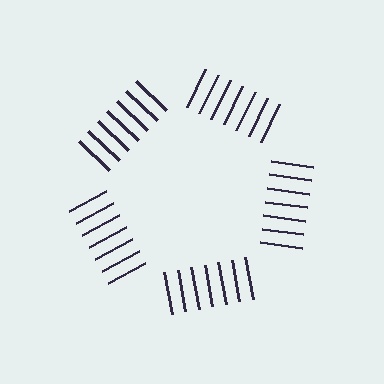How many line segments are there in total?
35 — 7 along each of the 5 edges.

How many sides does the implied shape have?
5 sides — the line-ends trace a pentagon.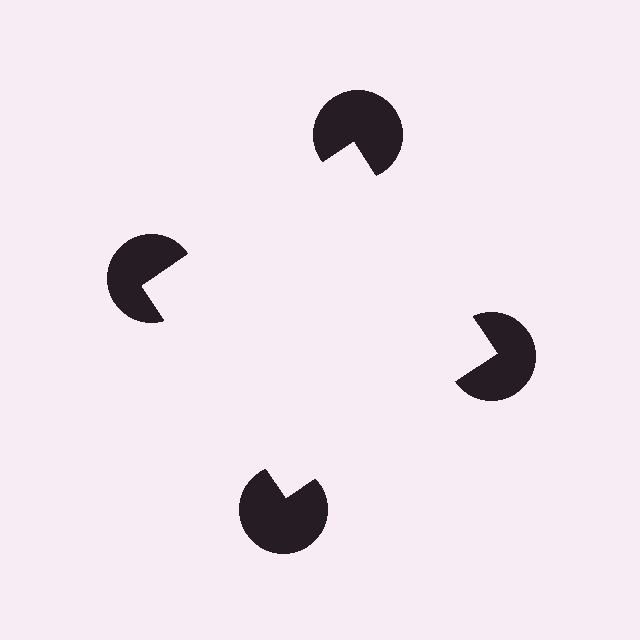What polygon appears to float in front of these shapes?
An illusory square — its edges are inferred from the aligned wedge cuts in the pac-man discs, not physically drawn.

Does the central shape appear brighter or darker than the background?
It typically appears slightly brighter than the background, even though no actual brightness change is drawn.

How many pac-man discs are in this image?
There are 4 — one at each vertex of the illusory square.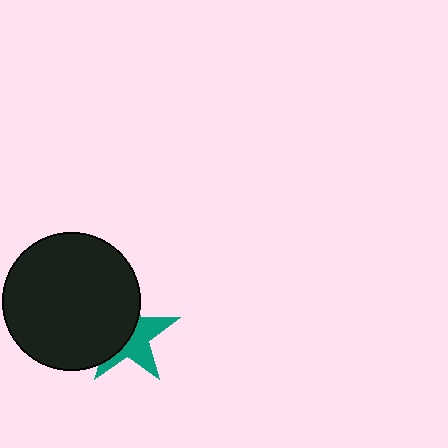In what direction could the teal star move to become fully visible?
The teal star could move right. That would shift it out from behind the black circle entirely.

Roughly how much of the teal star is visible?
About half of it is visible (roughly 47%).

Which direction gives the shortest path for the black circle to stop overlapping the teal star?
Moving left gives the shortest separation.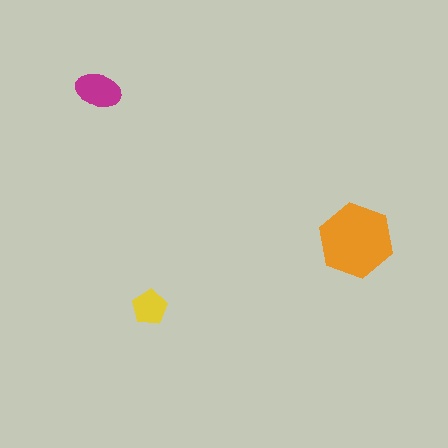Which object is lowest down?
The yellow pentagon is bottommost.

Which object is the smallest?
The yellow pentagon.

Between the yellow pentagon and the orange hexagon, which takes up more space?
The orange hexagon.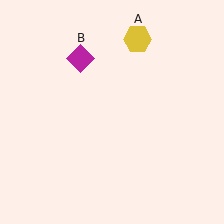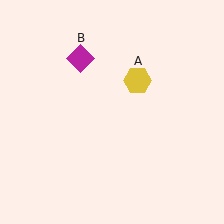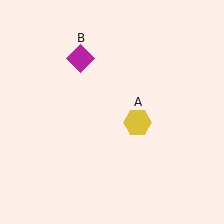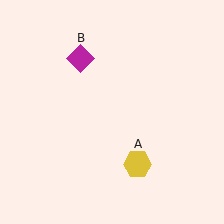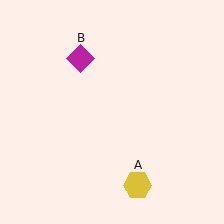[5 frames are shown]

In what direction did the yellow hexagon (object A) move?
The yellow hexagon (object A) moved down.